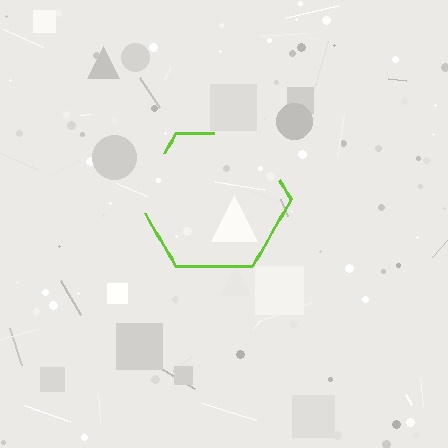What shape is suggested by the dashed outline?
The dashed outline suggests a hexagon.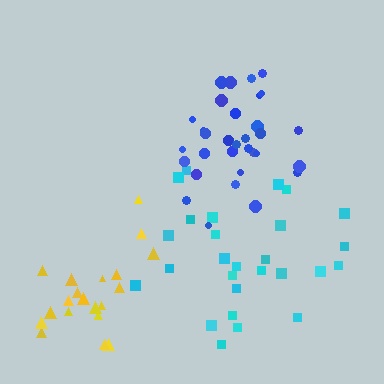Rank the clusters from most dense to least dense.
blue, yellow, cyan.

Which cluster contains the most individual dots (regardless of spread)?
Blue (32).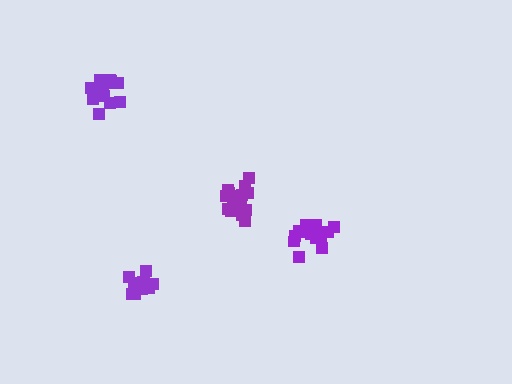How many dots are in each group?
Group 1: 13 dots, Group 2: 16 dots, Group 3: 16 dots, Group 4: 15 dots (60 total).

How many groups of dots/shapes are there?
There are 4 groups.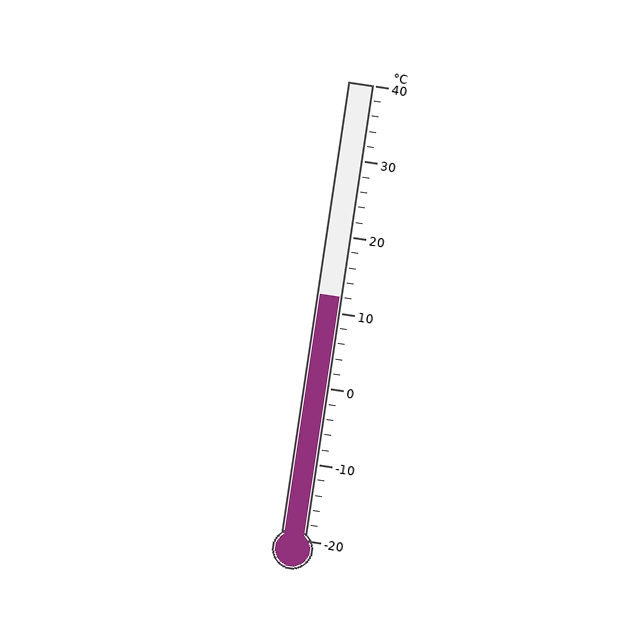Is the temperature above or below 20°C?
The temperature is below 20°C.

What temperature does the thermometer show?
The thermometer shows approximately 12°C.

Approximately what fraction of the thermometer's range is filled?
The thermometer is filled to approximately 55% of its range.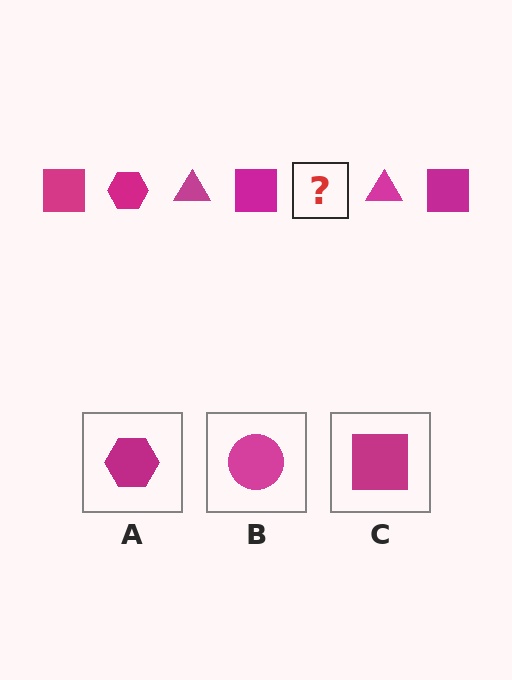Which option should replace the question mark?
Option A.